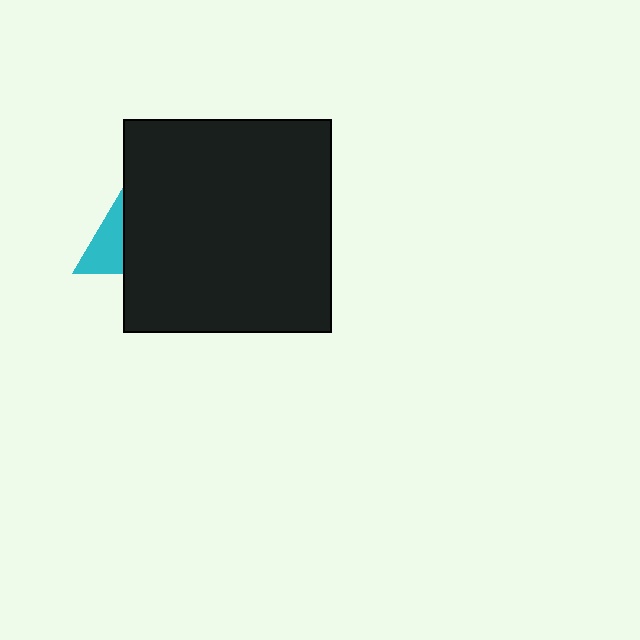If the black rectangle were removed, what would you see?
You would see the complete cyan triangle.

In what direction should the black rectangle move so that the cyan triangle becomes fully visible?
The black rectangle should move right. That is the shortest direction to clear the overlap and leave the cyan triangle fully visible.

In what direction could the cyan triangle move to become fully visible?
The cyan triangle could move left. That would shift it out from behind the black rectangle entirely.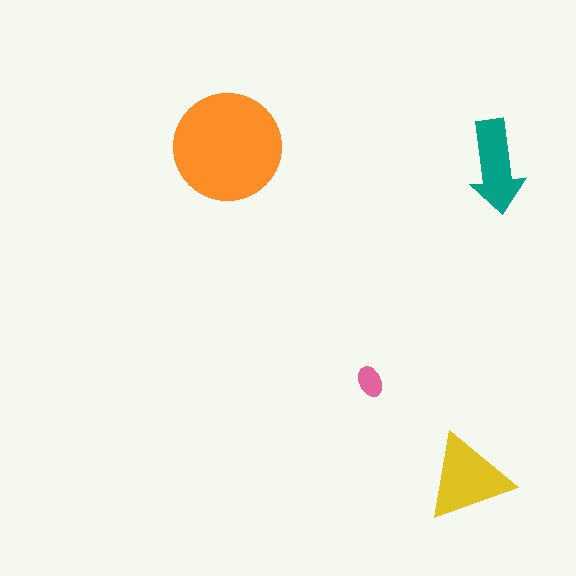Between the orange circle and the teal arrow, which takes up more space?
The orange circle.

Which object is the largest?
The orange circle.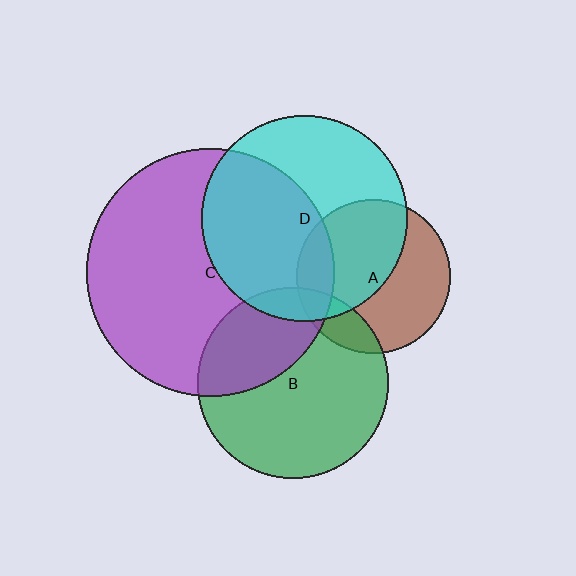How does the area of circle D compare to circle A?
Approximately 1.8 times.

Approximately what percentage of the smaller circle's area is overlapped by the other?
Approximately 15%.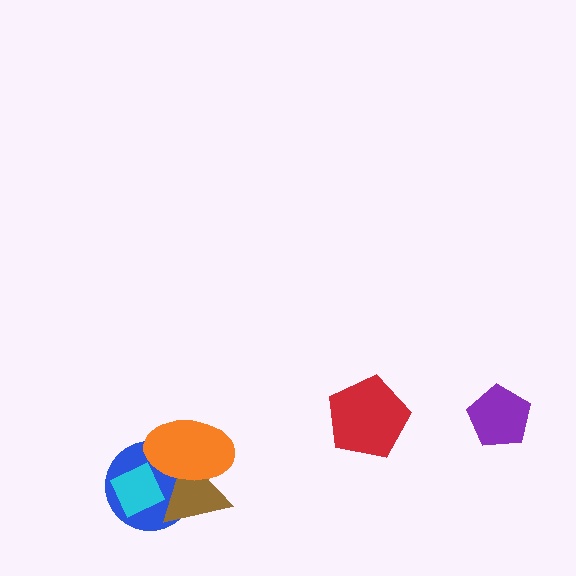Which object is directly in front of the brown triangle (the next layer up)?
The orange ellipse is directly in front of the brown triangle.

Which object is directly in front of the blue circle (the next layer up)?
The brown triangle is directly in front of the blue circle.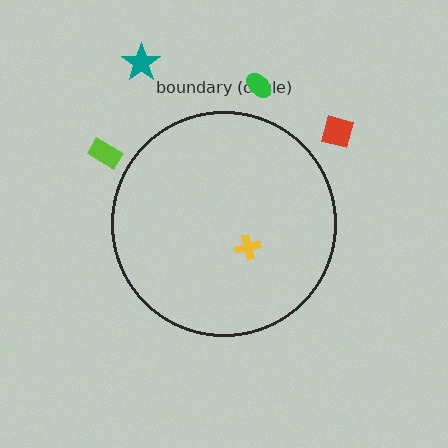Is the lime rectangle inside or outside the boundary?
Outside.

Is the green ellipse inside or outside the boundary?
Outside.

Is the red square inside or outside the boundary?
Outside.